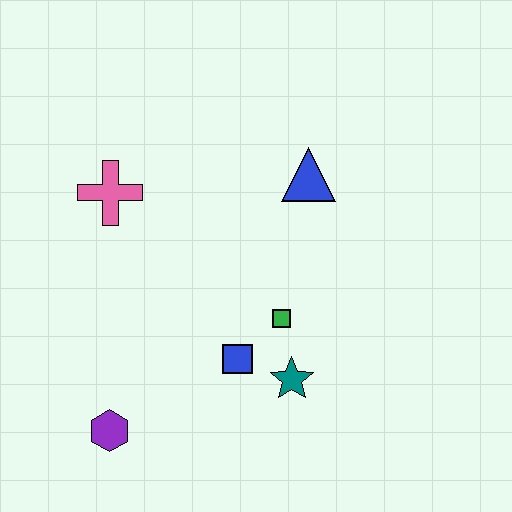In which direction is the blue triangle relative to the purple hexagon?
The blue triangle is above the purple hexagon.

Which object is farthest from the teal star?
The pink cross is farthest from the teal star.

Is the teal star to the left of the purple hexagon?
No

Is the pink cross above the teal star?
Yes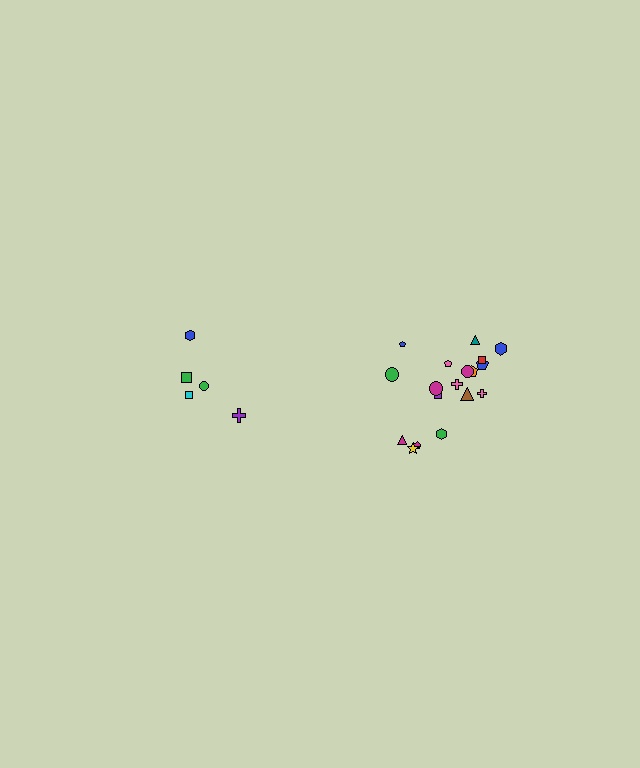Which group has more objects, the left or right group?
The right group.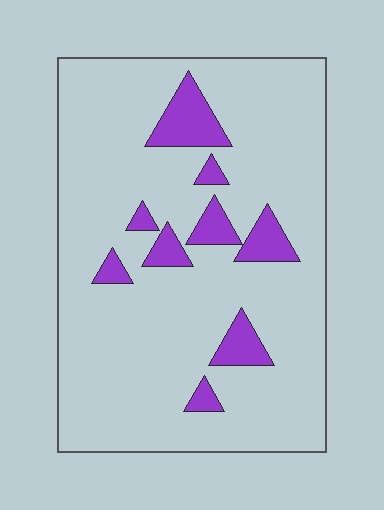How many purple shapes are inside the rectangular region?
9.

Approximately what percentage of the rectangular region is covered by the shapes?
Approximately 10%.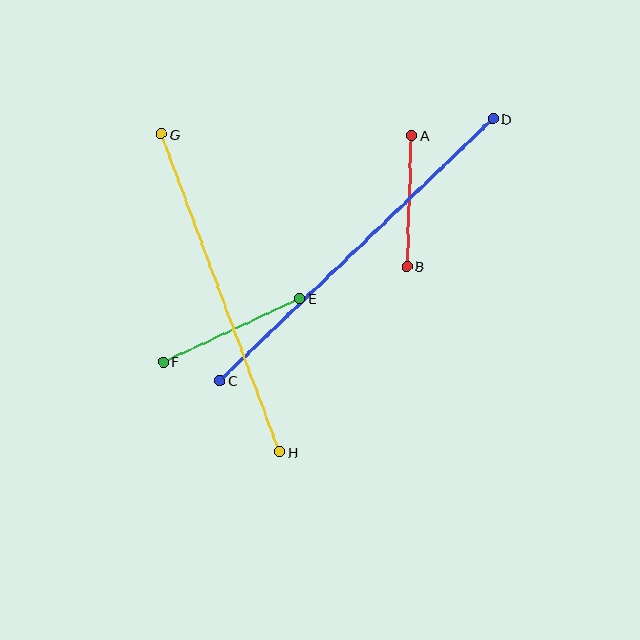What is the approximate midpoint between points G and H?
The midpoint is at approximately (221, 293) pixels.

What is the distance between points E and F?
The distance is approximately 151 pixels.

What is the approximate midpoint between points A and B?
The midpoint is at approximately (409, 201) pixels.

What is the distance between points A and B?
The distance is approximately 131 pixels.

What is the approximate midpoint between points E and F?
The midpoint is at approximately (232, 330) pixels.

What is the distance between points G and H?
The distance is approximately 339 pixels.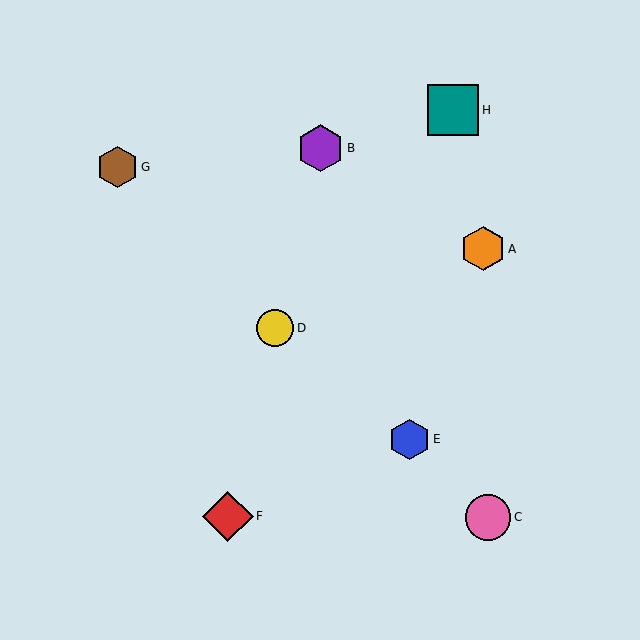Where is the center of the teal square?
The center of the teal square is at (453, 110).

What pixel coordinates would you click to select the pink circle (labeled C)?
Click at (488, 517) to select the pink circle C.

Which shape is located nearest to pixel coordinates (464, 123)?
The teal square (labeled H) at (453, 110) is nearest to that location.